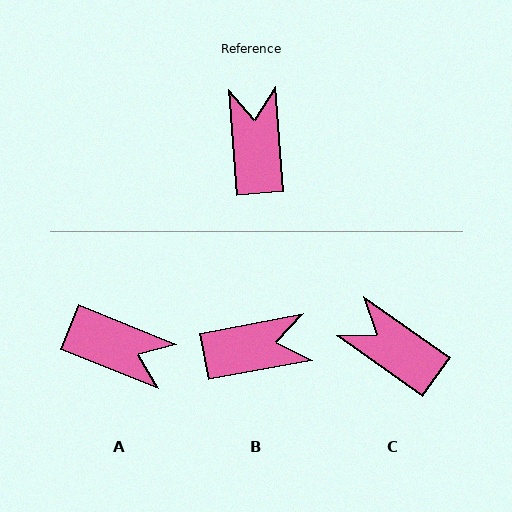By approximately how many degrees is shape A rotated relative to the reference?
Approximately 116 degrees clockwise.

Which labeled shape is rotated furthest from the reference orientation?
A, about 116 degrees away.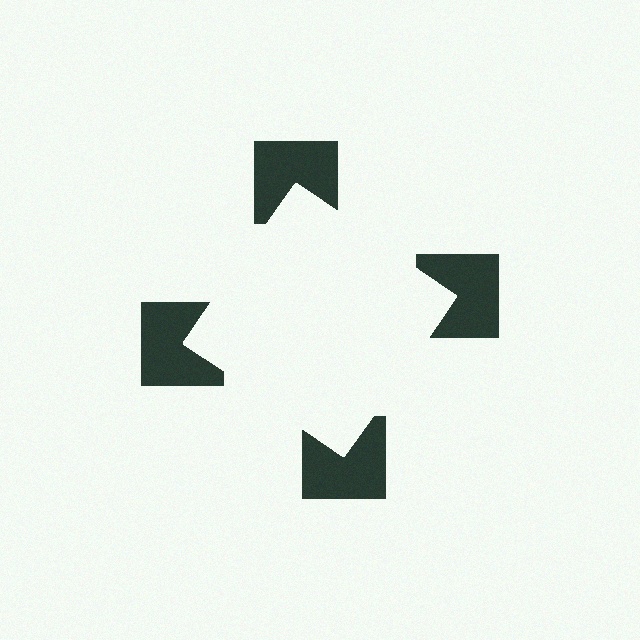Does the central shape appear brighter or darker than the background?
It typically appears slightly brighter than the background, even though no actual brightness change is drawn.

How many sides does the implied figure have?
4 sides.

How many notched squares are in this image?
There are 4 — one at each vertex of the illusory square.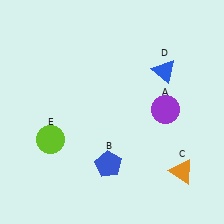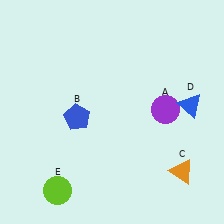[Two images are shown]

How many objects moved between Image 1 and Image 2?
3 objects moved between the two images.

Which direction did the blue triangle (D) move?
The blue triangle (D) moved down.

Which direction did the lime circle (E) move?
The lime circle (E) moved down.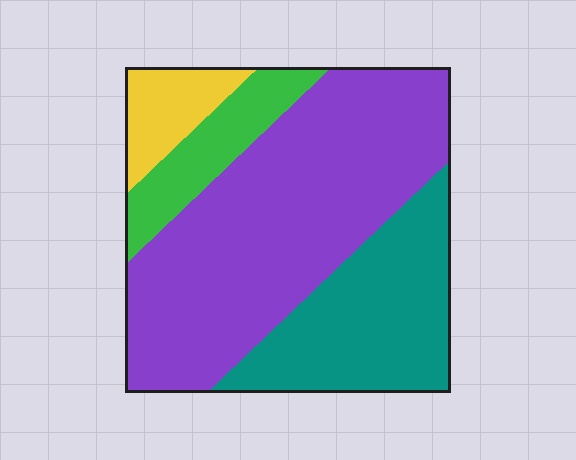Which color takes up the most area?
Purple, at roughly 55%.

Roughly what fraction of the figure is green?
Green covers roughly 10% of the figure.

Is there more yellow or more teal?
Teal.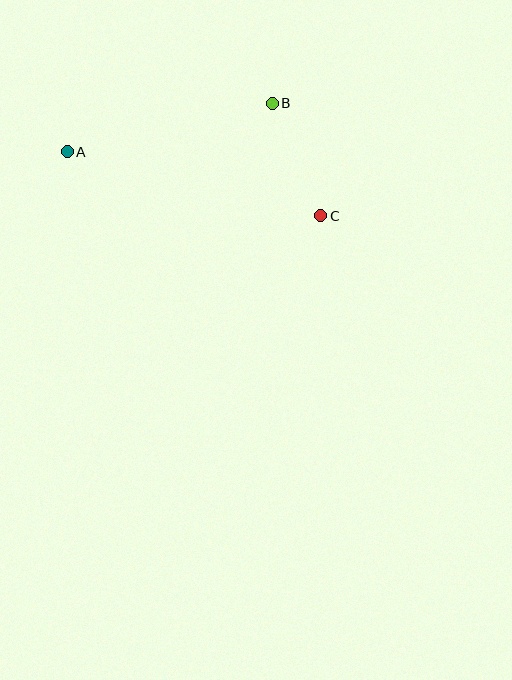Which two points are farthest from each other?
Points A and C are farthest from each other.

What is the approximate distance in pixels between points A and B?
The distance between A and B is approximately 210 pixels.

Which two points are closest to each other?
Points B and C are closest to each other.